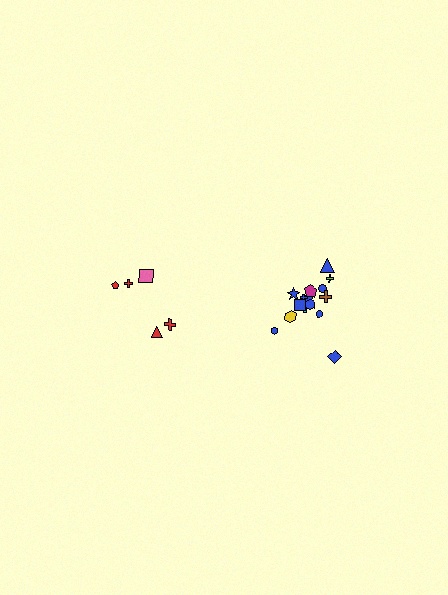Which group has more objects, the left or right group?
The right group.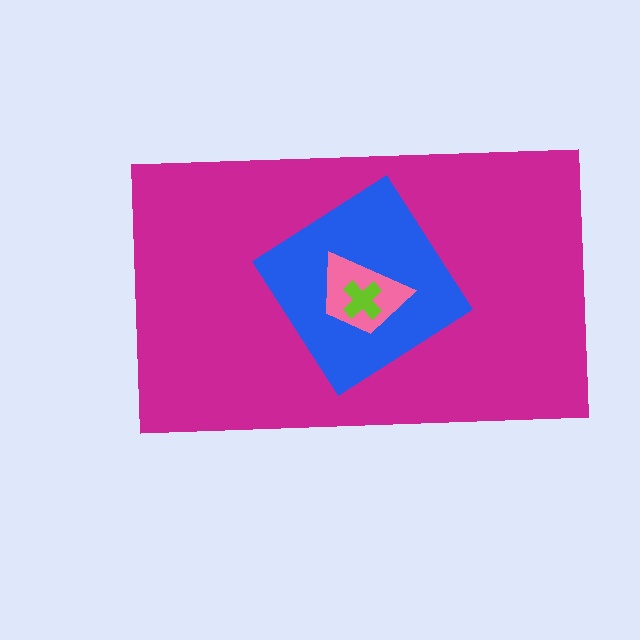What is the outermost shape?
The magenta rectangle.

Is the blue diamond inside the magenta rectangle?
Yes.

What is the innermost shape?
The lime cross.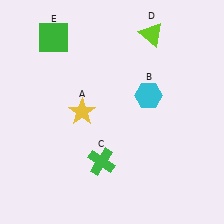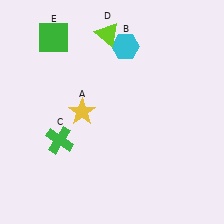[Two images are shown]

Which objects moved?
The objects that moved are: the cyan hexagon (B), the green cross (C), the lime triangle (D).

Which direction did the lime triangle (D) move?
The lime triangle (D) moved left.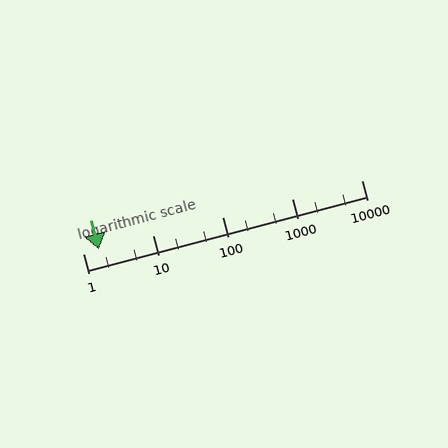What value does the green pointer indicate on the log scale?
The pointer indicates approximately 1.7.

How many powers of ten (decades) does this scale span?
The scale spans 4 decades, from 1 to 10000.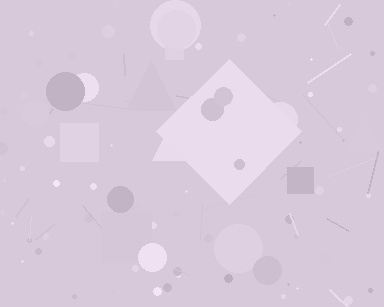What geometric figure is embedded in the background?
A diamond is embedded in the background.